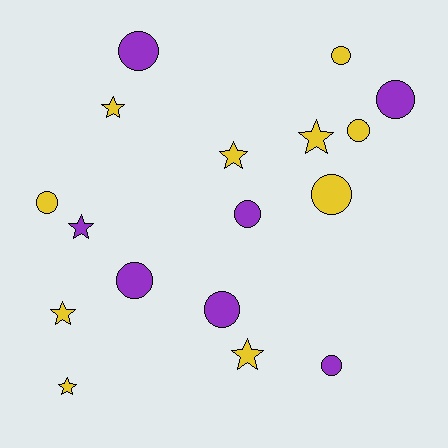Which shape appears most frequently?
Circle, with 10 objects.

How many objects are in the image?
There are 17 objects.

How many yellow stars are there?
There are 6 yellow stars.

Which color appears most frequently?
Yellow, with 10 objects.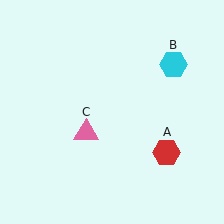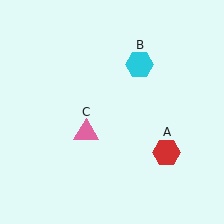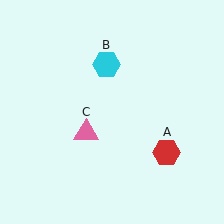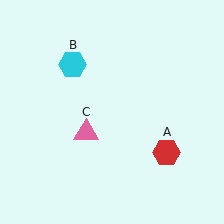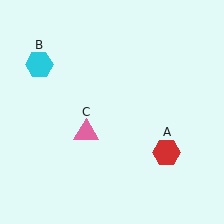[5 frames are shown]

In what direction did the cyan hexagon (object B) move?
The cyan hexagon (object B) moved left.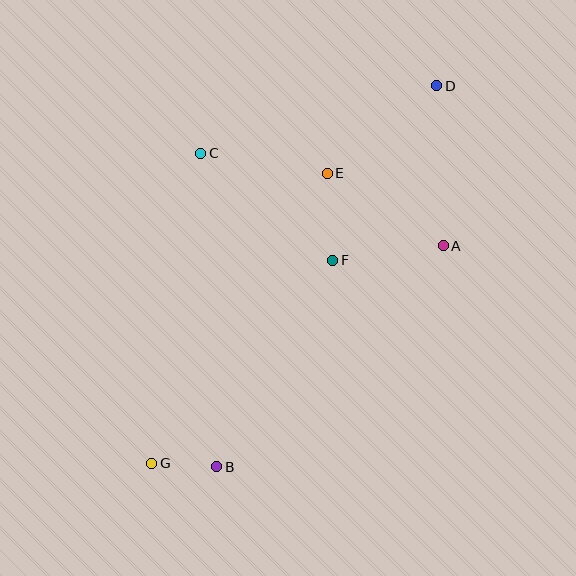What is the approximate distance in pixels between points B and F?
The distance between B and F is approximately 237 pixels.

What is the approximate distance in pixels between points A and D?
The distance between A and D is approximately 160 pixels.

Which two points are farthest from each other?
Points D and G are farthest from each other.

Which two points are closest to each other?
Points B and G are closest to each other.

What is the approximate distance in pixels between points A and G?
The distance between A and G is approximately 364 pixels.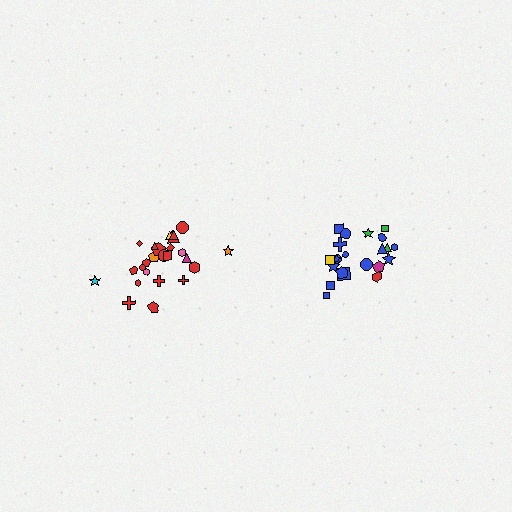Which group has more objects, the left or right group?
The left group.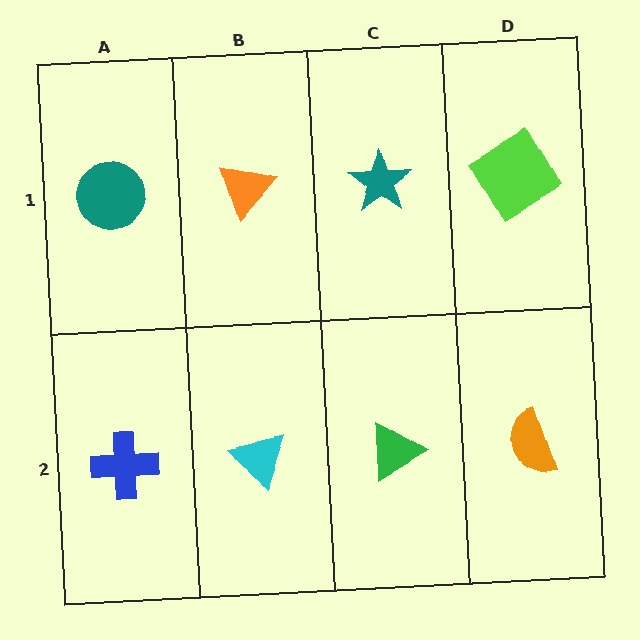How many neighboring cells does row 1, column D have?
2.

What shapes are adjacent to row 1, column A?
A blue cross (row 2, column A), an orange triangle (row 1, column B).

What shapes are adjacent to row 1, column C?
A green triangle (row 2, column C), an orange triangle (row 1, column B), a lime diamond (row 1, column D).